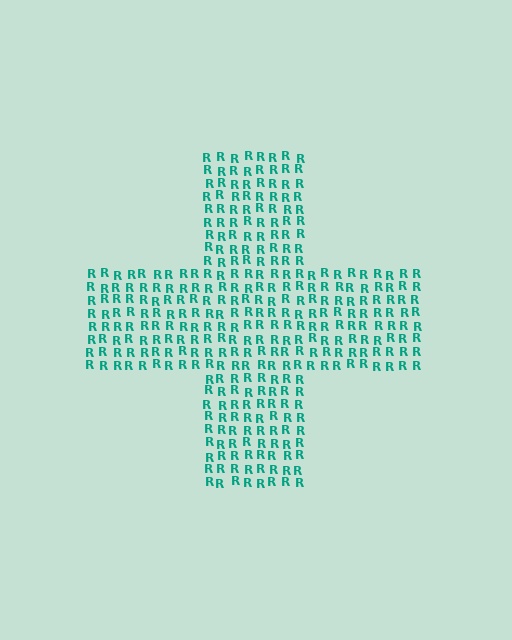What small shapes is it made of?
It is made of small letter R's.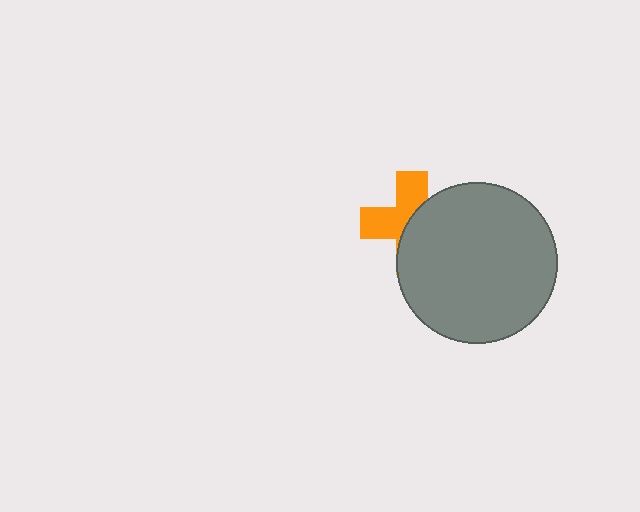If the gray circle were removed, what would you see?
You would see the complete orange cross.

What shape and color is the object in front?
The object in front is a gray circle.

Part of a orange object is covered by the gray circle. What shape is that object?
It is a cross.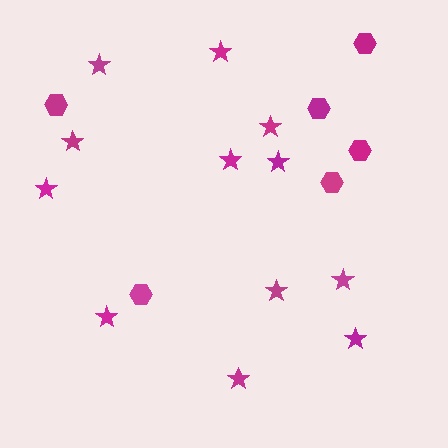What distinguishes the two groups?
There are 2 groups: one group of hexagons (6) and one group of stars (12).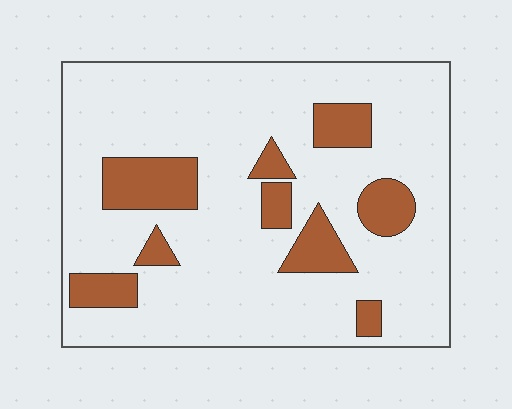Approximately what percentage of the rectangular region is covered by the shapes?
Approximately 20%.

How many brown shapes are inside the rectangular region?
9.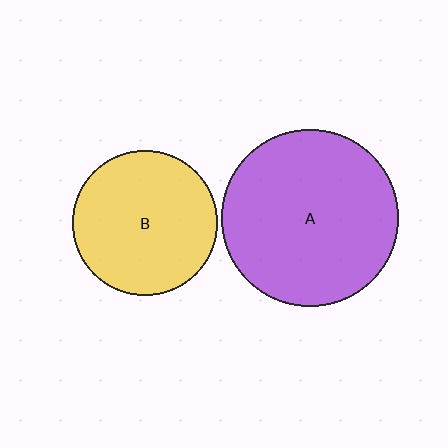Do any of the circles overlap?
No, none of the circles overlap.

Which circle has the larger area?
Circle A (purple).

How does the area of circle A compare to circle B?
Approximately 1.5 times.